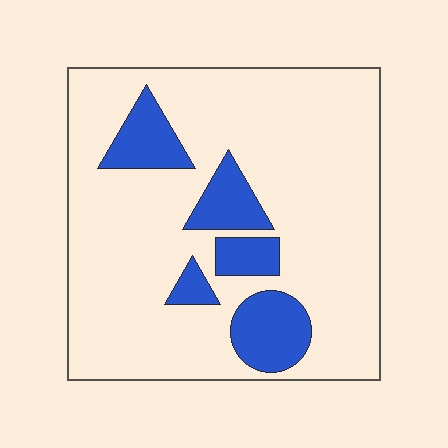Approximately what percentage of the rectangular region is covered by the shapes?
Approximately 20%.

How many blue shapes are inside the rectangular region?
5.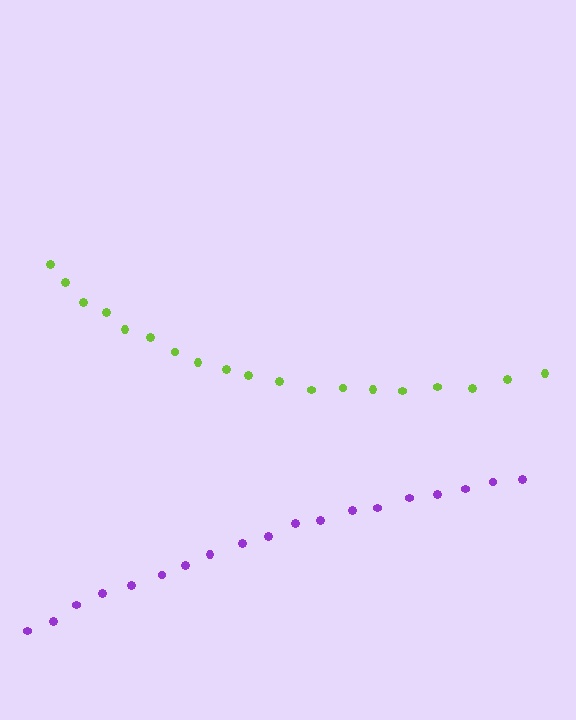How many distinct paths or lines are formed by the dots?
There are 2 distinct paths.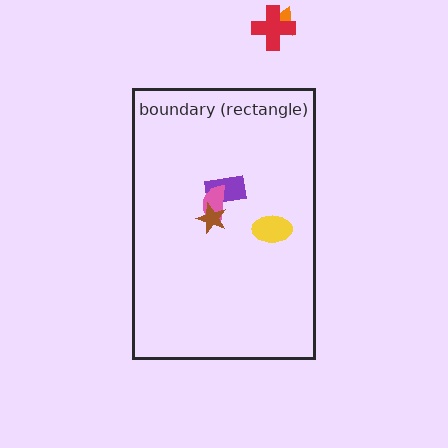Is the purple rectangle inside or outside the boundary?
Inside.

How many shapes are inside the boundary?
4 inside, 2 outside.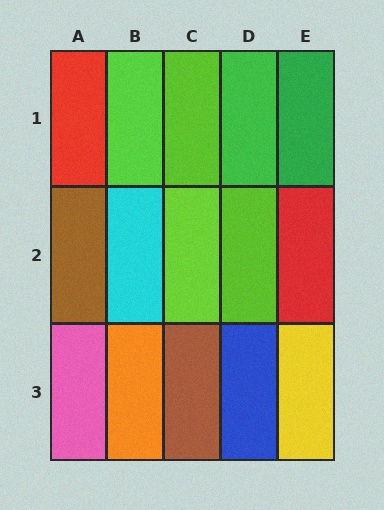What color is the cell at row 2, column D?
Lime.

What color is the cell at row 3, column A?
Pink.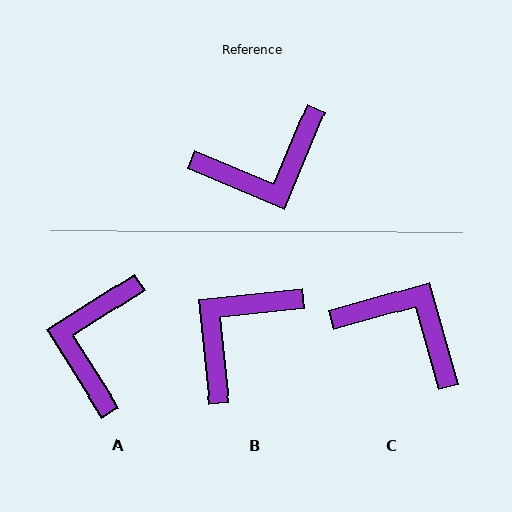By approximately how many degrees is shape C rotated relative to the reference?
Approximately 128 degrees counter-clockwise.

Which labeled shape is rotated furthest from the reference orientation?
B, about 151 degrees away.